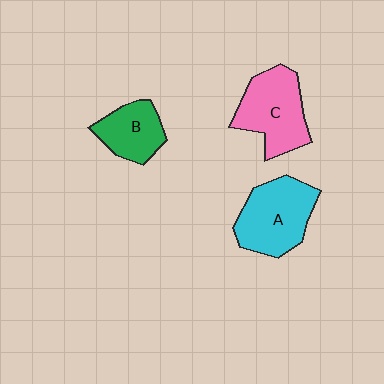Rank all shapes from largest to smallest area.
From largest to smallest: A (cyan), C (pink), B (green).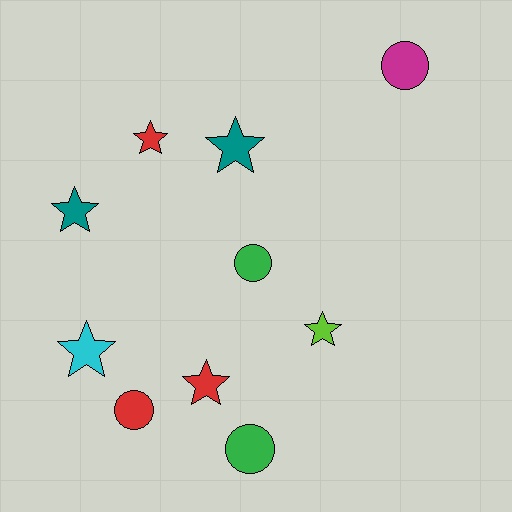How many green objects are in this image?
There are 2 green objects.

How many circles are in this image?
There are 4 circles.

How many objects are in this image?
There are 10 objects.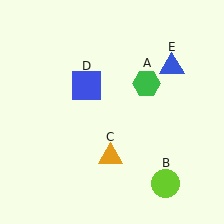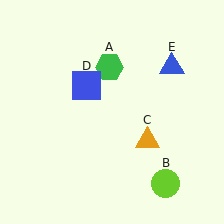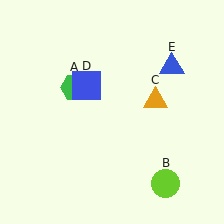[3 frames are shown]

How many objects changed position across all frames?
2 objects changed position: green hexagon (object A), orange triangle (object C).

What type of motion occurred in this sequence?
The green hexagon (object A), orange triangle (object C) rotated counterclockwise around the center of the scene.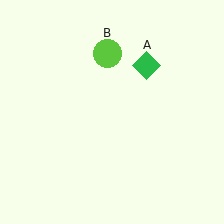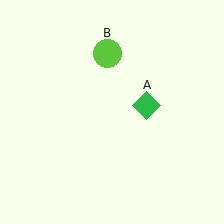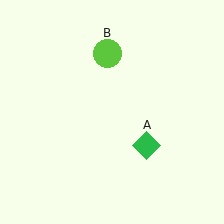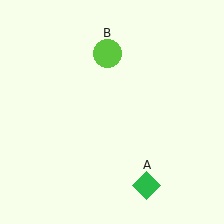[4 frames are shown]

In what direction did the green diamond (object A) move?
The green diamond (object A) moved down.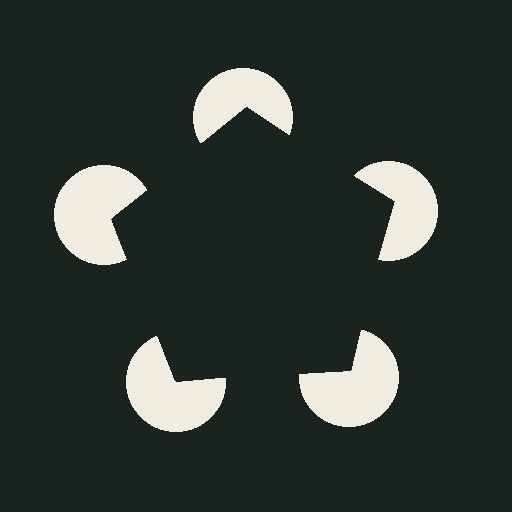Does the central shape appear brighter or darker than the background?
It typically appears slightly darker than the background, even though no actual brightness change is drawn.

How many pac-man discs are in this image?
There are 5 — one at each vertex of the illusory pentagon.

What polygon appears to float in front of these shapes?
An illusory pentagon — its edges are inferred from the aligned wedge cuts in the pac-man discs, not physically drawn.